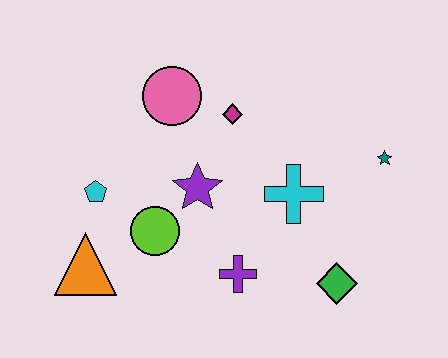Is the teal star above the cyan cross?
Yes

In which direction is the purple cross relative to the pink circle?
The purple cross is below the pink circle.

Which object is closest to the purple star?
The lime circle is closest to the purple star.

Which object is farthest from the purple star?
The teal star is farthest from the purple star.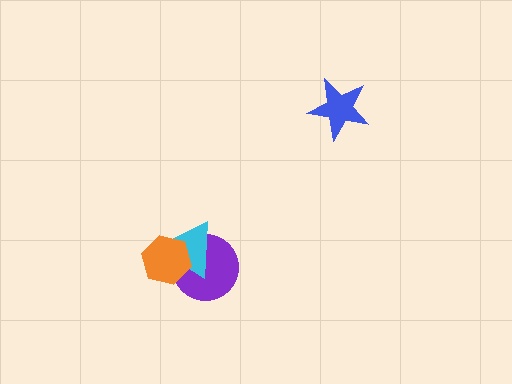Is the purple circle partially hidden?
Yes, it is partially covered by another shape.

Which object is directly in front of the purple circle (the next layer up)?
The cyan triangle is directly in front of the purple circle.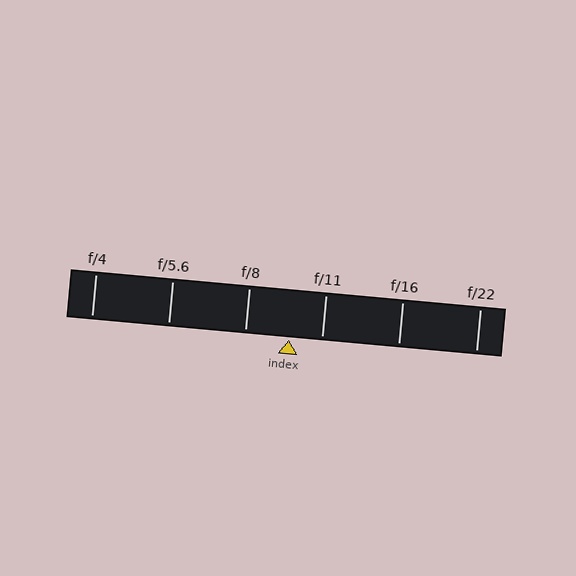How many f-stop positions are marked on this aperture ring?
There are 6 f-stop positions marked.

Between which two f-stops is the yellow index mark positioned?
The index mark is between f/8 and f/11.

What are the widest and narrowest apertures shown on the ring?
The widest aperture shown is f/4 and the narrowest is f/22.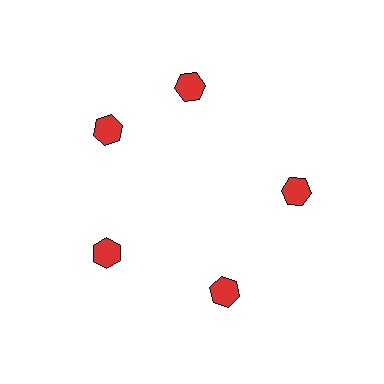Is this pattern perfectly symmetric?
No. The 5 red hexagons are arranged in a ring, but one element near the 1 o'clock position is rotated out of alignment along the ring, breaking the 5-fold rotational symmetry.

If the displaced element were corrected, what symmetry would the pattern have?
It would have 5-fold rotational symmetry — the pattern would map onto itself every 72 degrees.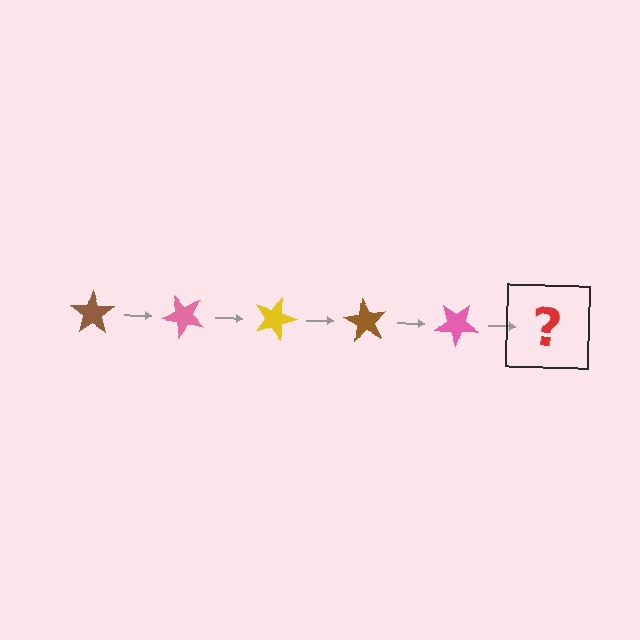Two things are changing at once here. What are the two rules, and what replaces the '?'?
The two rules are that it rotates 45 degrees each step and the color cycles through brown, pink, and yellow. The '?' should be a yellow star, rotated 225 degrees from the start.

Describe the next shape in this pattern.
It should be a yellow star, rotated 225 degrees from the start.